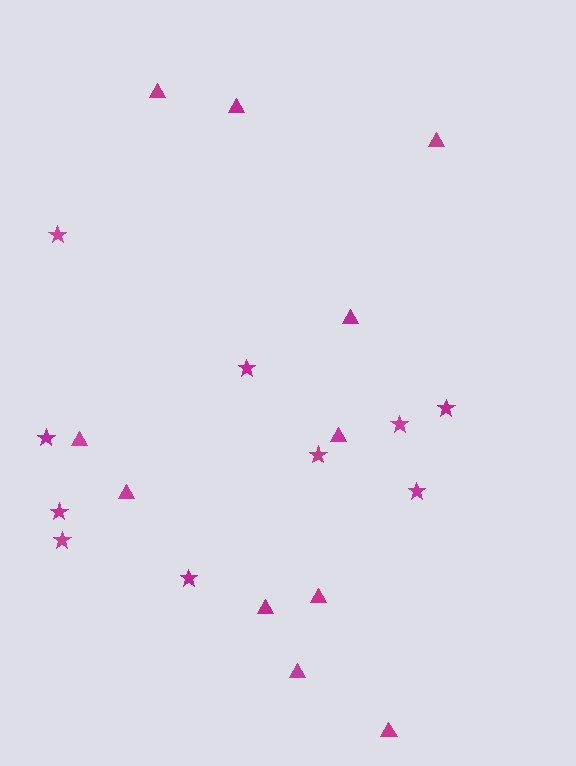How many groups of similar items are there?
There are 2 groups: one group of stars (10) and one group of triangles (11).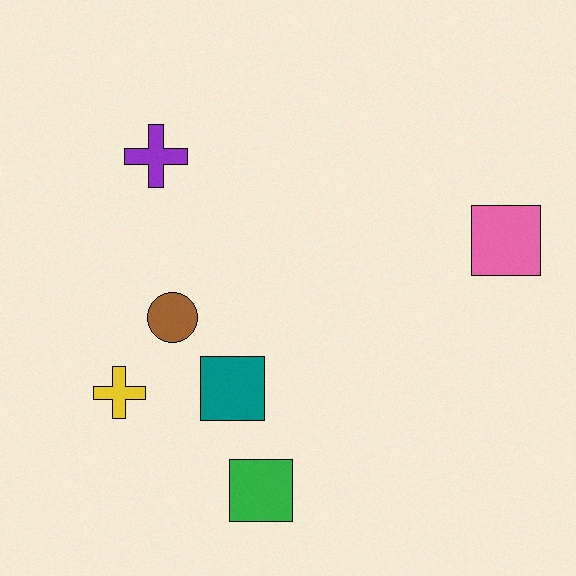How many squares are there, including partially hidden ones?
There are 3 squares.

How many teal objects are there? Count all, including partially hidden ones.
There is 1 teal object.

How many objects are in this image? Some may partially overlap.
There are 6 objects.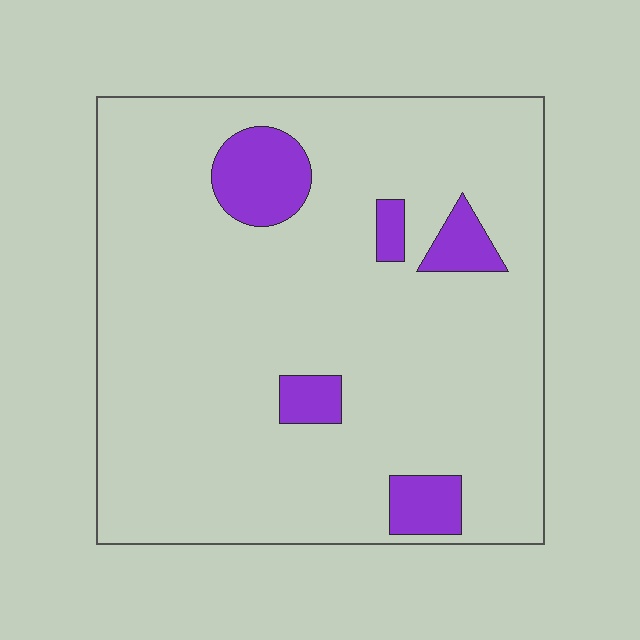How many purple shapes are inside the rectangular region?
5.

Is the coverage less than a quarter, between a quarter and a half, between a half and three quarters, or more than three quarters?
Less than a quarter.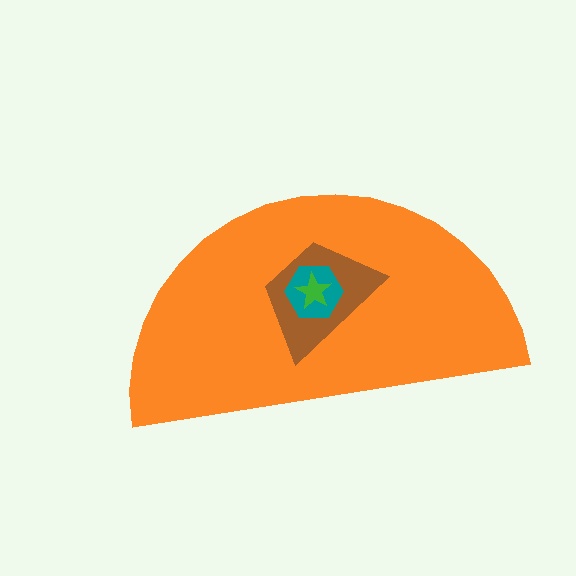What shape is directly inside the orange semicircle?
The brown trapezoid.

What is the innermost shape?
The green star.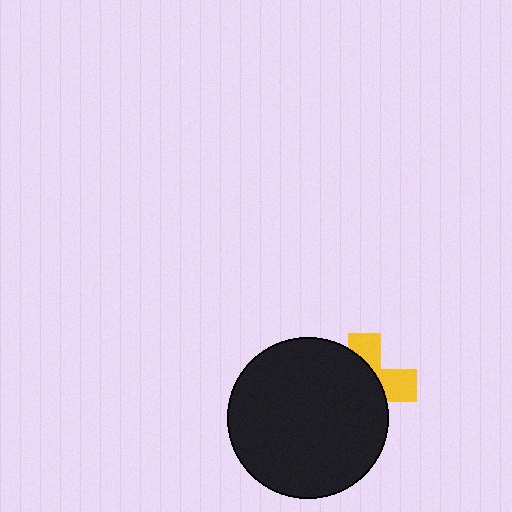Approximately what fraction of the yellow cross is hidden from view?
Roughly 65% of the yellow cross is hidden behind the black circle.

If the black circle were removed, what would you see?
You would see the complete yellow cross.